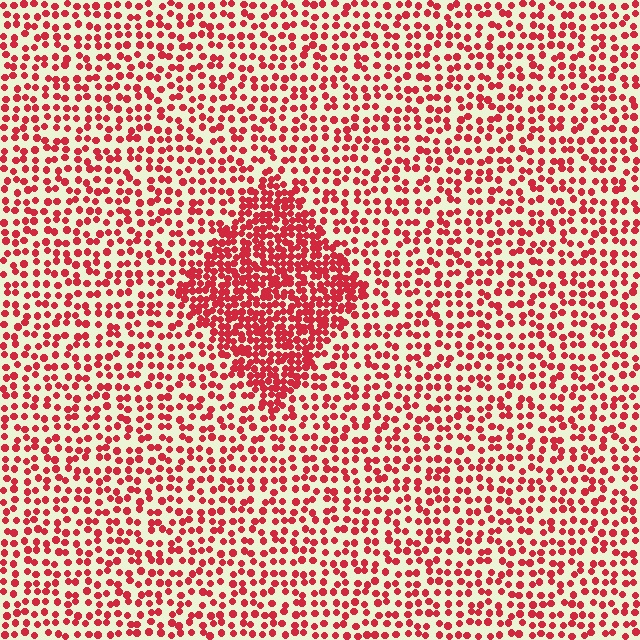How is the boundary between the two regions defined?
The boundary is defined by a change in element density (approximately 2.2x ratio). All elements are the same color, size, and shape.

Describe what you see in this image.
The image contains small red elements arranged at two different densities. A diamond-shaped region is visible where the elements are more densely packed than the surrounding area.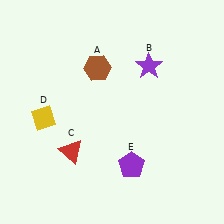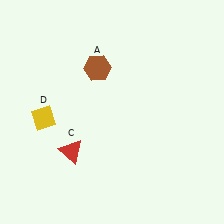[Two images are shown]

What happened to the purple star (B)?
The purple star (B) was removed in Image 2. It was in the top-right area of Image 1.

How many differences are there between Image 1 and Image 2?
There are 2 differences between the two images.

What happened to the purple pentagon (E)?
The purple pentagon (E) was removed in Image 2. It was in the bottom-right area of Image 1.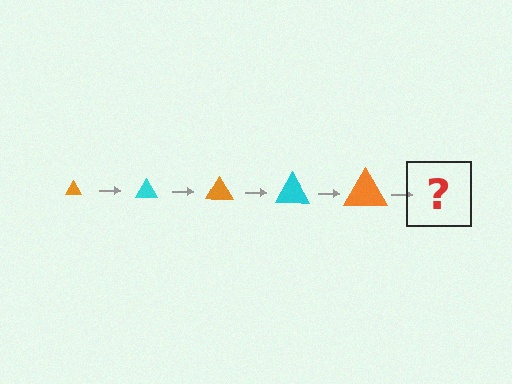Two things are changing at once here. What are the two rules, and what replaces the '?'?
The two rules are that the triangle grows larger each step and the color cycles through orange and cyan. The '?' should be a cyan triangle, larger than the previous one.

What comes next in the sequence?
The next element should be a cyan triangle, larger than the previous one.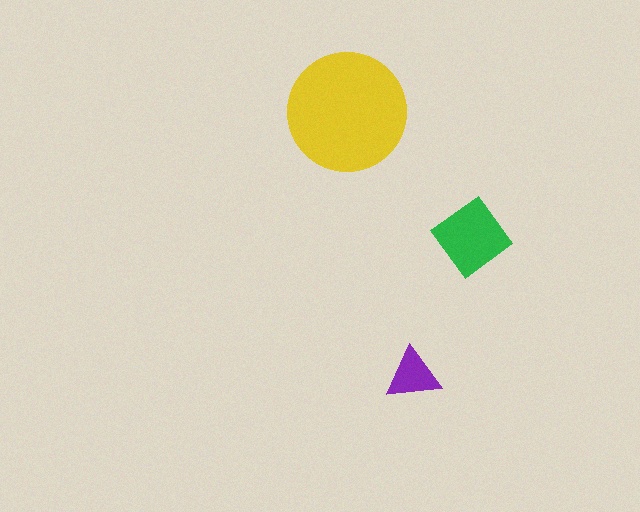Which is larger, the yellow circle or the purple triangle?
The yellow circle.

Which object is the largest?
The yellow circle.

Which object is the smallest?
The purple triangle.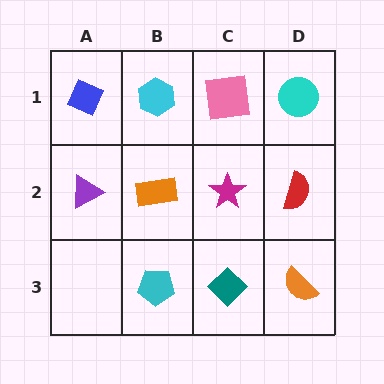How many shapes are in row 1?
4 shapes.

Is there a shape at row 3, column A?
No, that cell is empty.